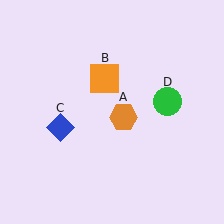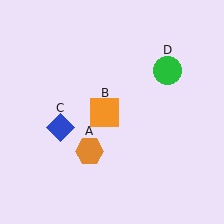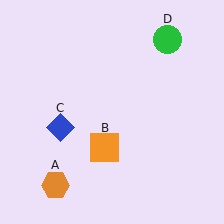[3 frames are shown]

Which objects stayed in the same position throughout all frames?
Blue diamond (object C) remained stationary.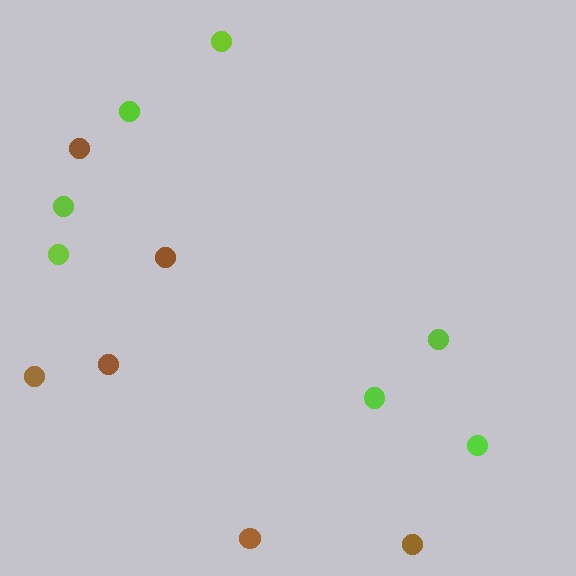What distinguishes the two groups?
There are 2 groups: one group of brown circles (6) and one group of lime circles (7).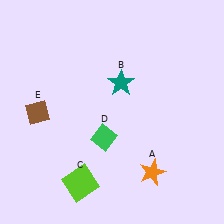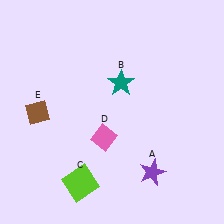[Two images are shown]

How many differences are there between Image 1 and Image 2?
There are 2 differences between the two images.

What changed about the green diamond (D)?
In Image 1, D is green. In Image 2, it changed to pink.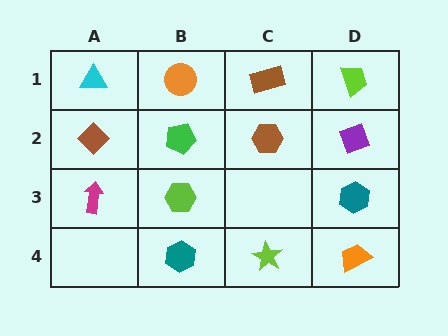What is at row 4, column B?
A teal hexagon.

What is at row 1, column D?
A lime trapezoid.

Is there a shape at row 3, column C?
No, that cell is empty.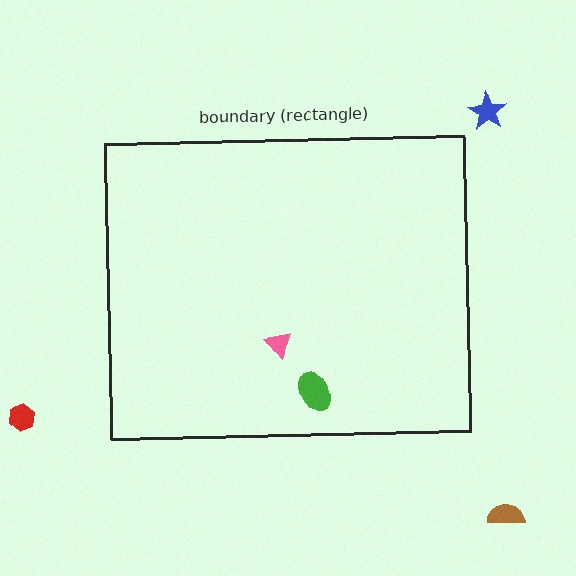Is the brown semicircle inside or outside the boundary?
Outside.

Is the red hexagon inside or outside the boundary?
Outside.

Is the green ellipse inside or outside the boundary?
Inside.